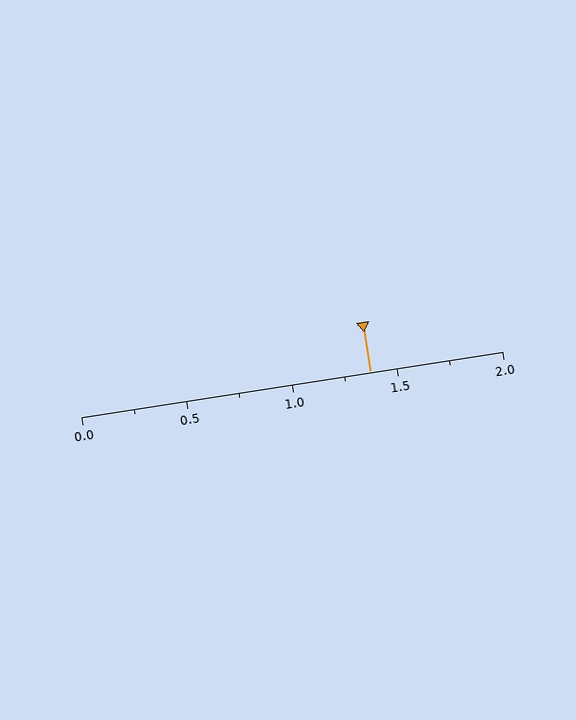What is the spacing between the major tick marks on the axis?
The major ticks are spaced 0.5 apart.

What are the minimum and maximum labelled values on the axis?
The axis runs from 0.0 to 2.0.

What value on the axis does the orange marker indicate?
The marker indicates approximately 1.38.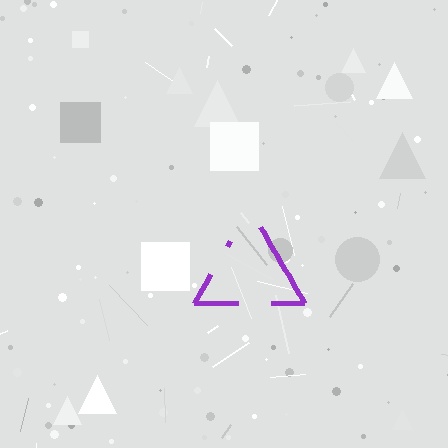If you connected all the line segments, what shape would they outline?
They would outline a triangle.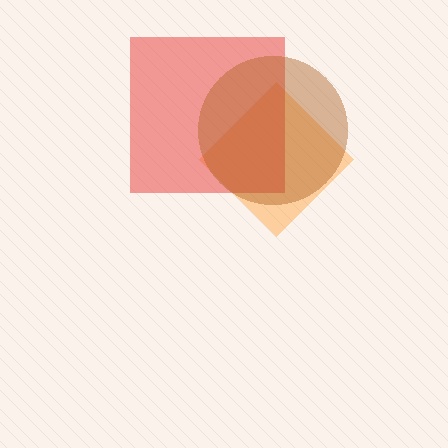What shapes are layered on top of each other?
The layered shapes are: an orange diamond, a red square, a brown circle.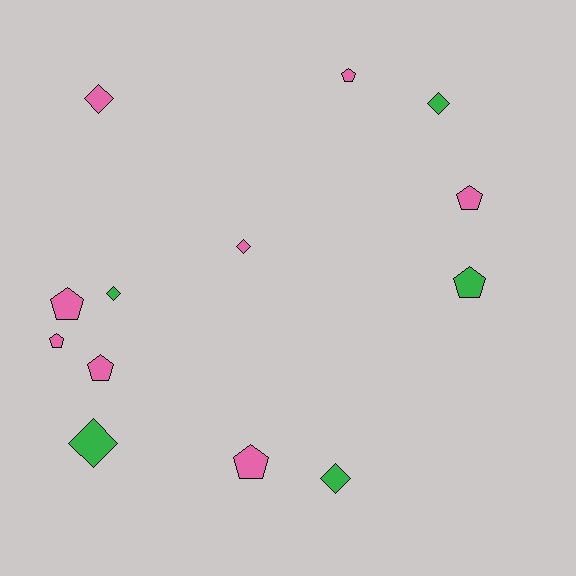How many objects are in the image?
There are 13 objects.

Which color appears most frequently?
Pink, with 8 objects.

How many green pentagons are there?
There is 1 green pentagon.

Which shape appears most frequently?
Pentagon, with 7 objects.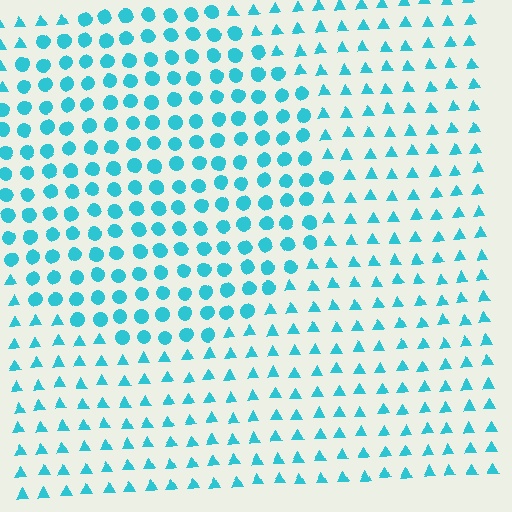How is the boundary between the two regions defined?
The boundary is defined by a change in element shape: circles inside vs. triangles outside. All elements share the same color and spacing.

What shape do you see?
I see a circle.